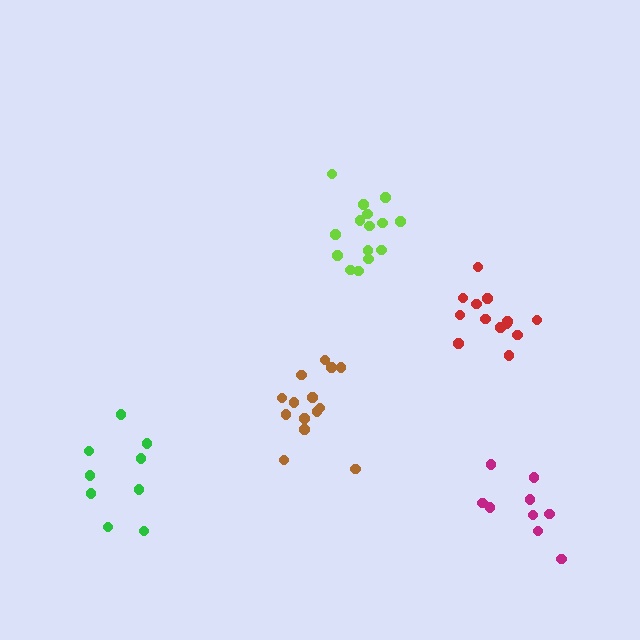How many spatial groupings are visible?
There are 5 spatial groupings.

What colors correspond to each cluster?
The clusters are colored: red, lime, magenta, green, brown.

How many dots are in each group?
Group 1: 13 dots, Group 2: 15 dots, Group 3: 9 dots, Group 4: 9 dots, Group 5: 14 dots (60 total).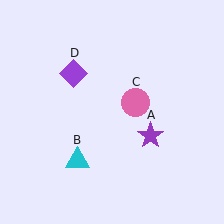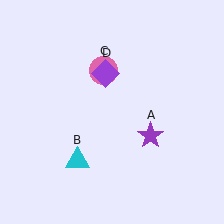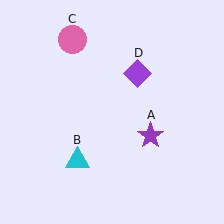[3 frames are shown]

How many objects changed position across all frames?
2 objects changed position: pink circle (object C), purple diamond (object D).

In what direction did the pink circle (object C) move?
The pink circle (object C) moved up and to the left.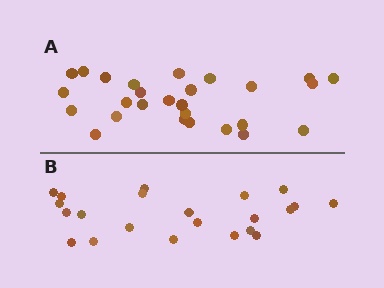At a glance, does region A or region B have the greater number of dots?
Region A (the top region) has more dots.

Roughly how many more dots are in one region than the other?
Region A has about 5 more dots than region B.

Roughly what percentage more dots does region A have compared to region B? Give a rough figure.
About 25% more.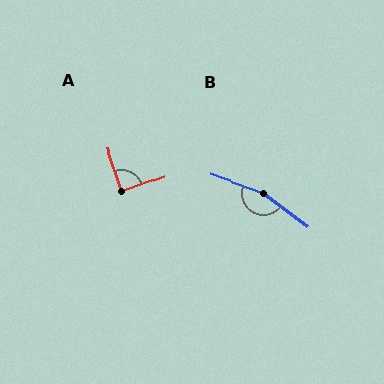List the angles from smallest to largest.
A (90°), B (162°).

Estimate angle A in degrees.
Approximately 90 degrees.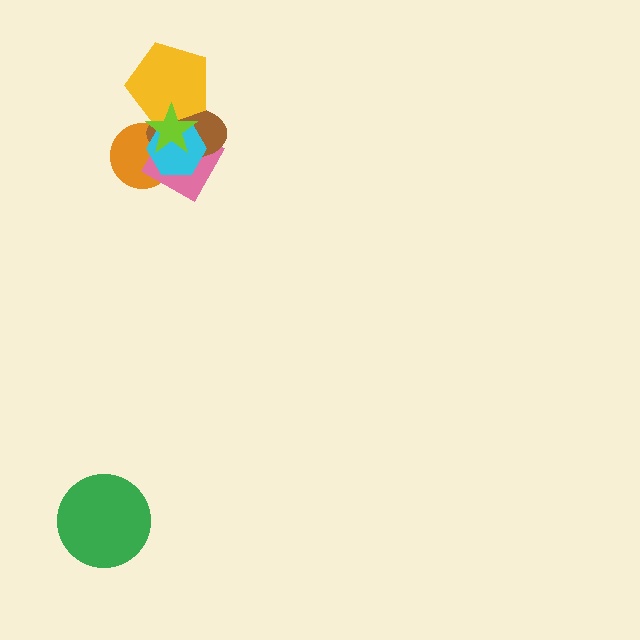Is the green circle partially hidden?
No, no other shape covers it.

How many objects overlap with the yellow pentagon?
4 objects overlap with the yellow pentagon.